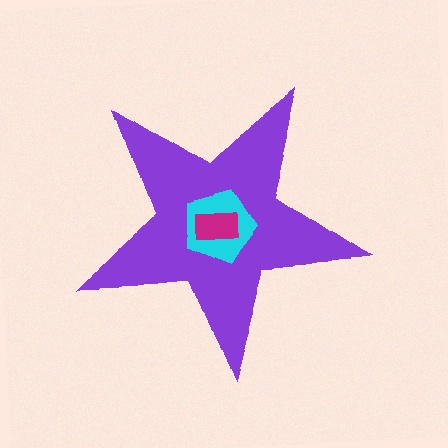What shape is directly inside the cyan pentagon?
The magenta rectangle.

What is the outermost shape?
The purple star.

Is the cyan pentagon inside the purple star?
Yes.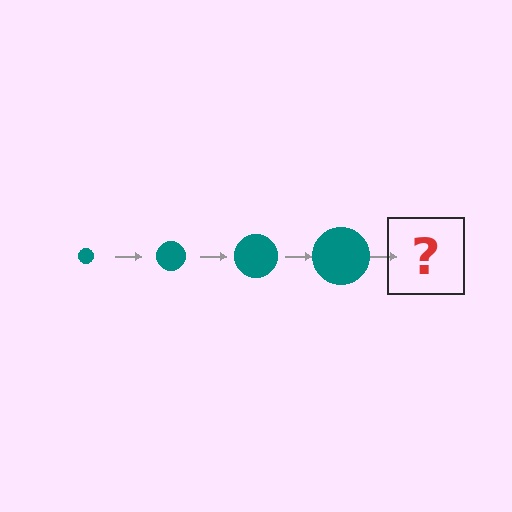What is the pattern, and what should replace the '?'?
The pattern is that the circle gets progressively larger each step. The '?' should be a teal circle, larger than the previous one.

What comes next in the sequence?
The next element should be a teal circle, larger than the previous one.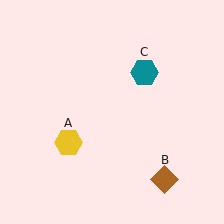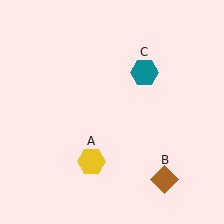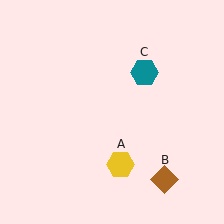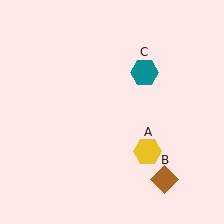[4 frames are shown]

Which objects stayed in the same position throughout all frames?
Brown diamond (object B) and teal hexagon (object C) remained stationary.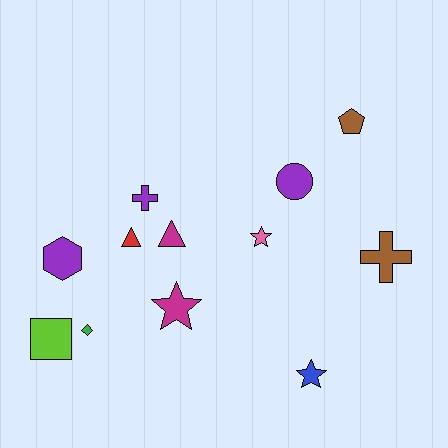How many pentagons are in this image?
There is 1 pentagon.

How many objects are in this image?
There are 12 objects.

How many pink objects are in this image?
There is 1 pink object.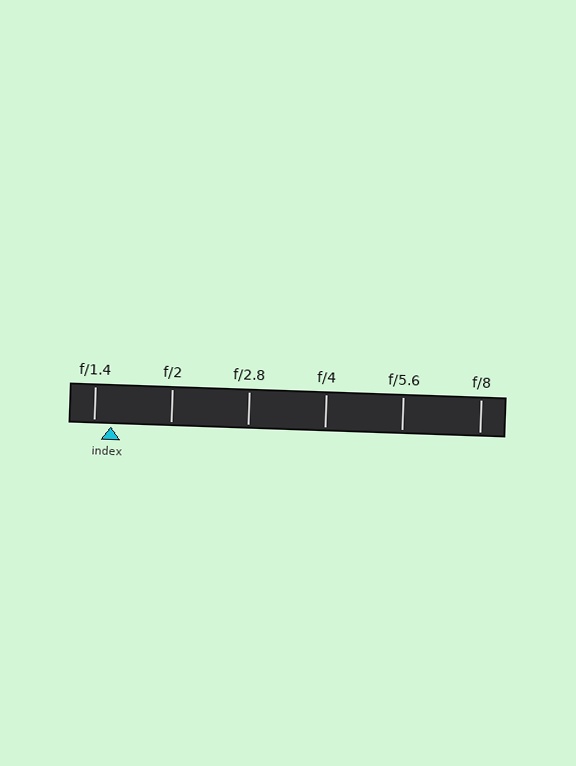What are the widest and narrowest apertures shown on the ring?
The widest aperture shown is f/1.4 and the narrowest is f/8.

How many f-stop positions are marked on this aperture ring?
There are 6 f-stop positions marked.